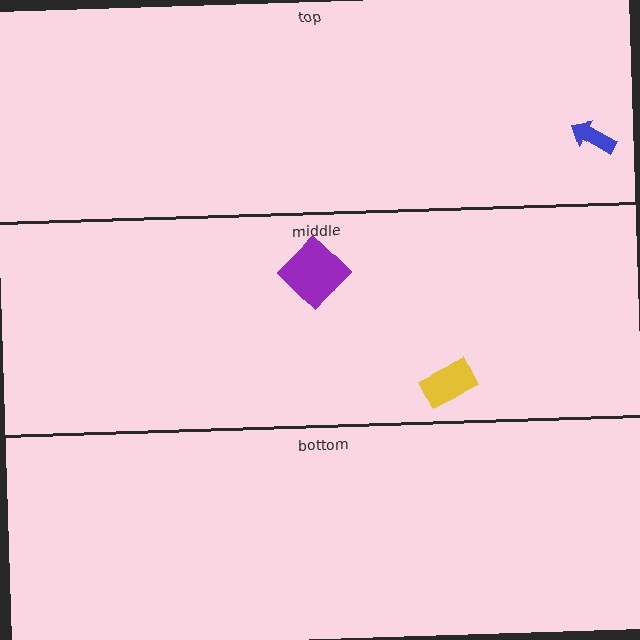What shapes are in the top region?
The blue arrow.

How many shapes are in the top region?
1.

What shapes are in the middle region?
The yellow rectangle, the purple diamond.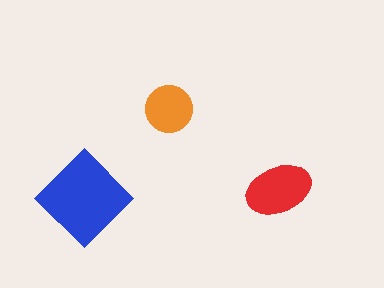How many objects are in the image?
There are 3 objects in the image.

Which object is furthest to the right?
The red ellipse is rightmost.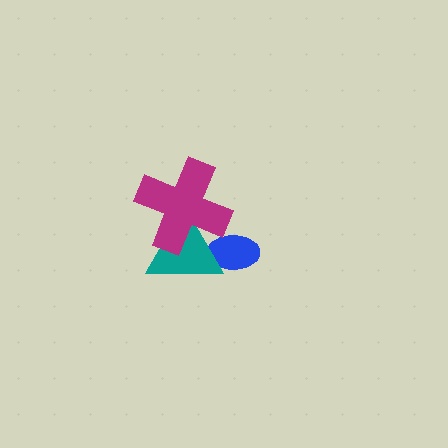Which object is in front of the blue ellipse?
The teal triangle is in front of the blue ellipse.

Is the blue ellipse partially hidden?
Yes, it is partially covered by another shape.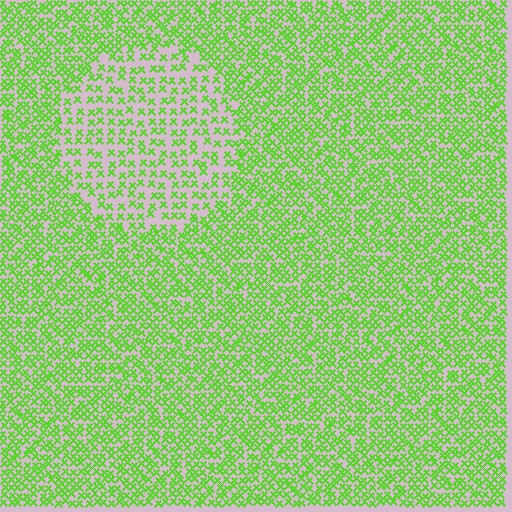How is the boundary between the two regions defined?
The boundary is defined by a change in element density (approximately 1.9x ratio). All elements are the same color, size, and shape.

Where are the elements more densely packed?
The elements are more densely packed outside the circle boundary.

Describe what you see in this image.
The image contains small lime elements arranged at two different densities. A circle-shaped region is visible where the elements are less densely packed than the surrounding area.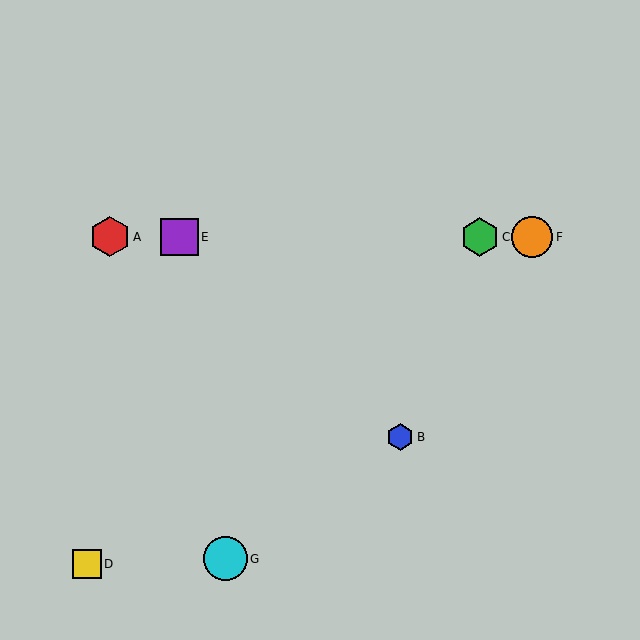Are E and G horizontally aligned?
No, E is at y≈237 and G is at y≈559.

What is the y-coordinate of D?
Object D is at y≈564.